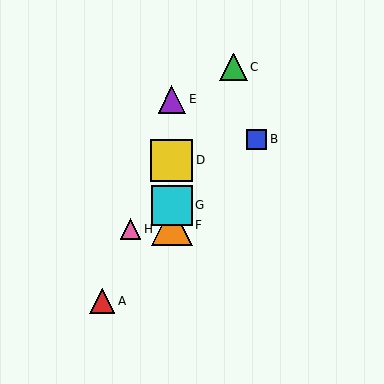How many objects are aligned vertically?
4 objects (D, E, F, G) are aligned vertically.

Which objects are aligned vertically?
Objects D, E, F, G are aligned vertically.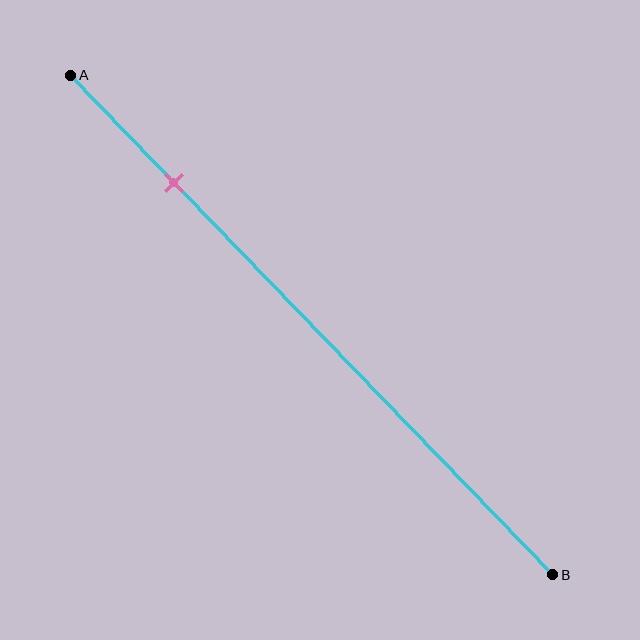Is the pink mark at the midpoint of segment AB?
No, the mark is at about 20% from A, not at the 50% midpoint.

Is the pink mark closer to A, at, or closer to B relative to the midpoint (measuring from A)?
The pink mark is closer to point A than the midpoint of segment AB.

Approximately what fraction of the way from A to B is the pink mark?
The pink mark is approximately 20% of the way from A to B.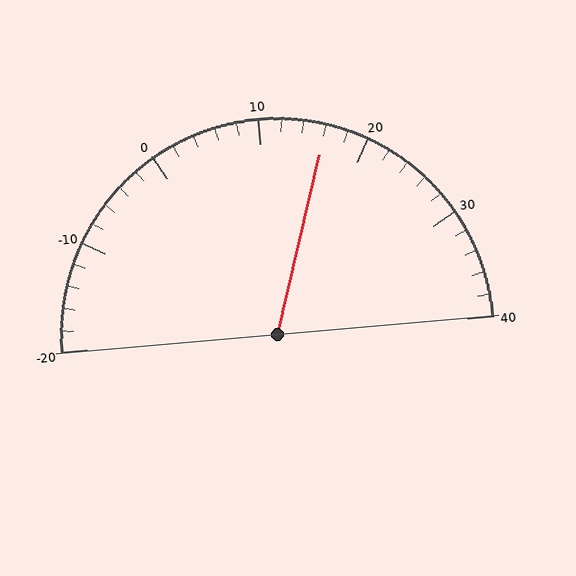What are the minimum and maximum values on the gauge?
The gauge ranges from -20 to 40.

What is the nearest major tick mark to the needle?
The nearest major tick mark is 20.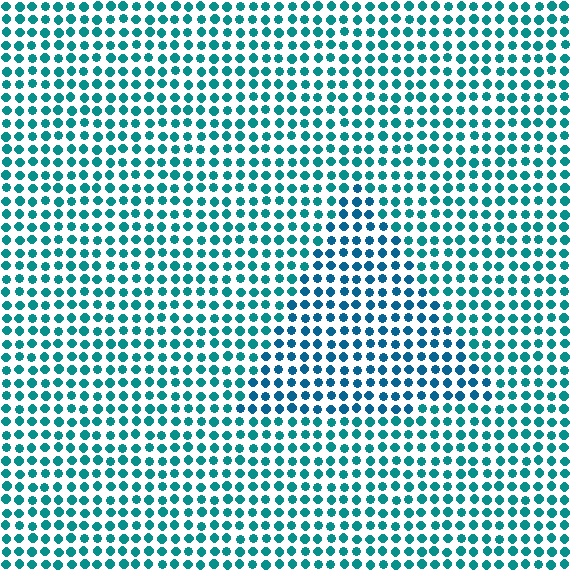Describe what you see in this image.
The image is filled with small teal elements in a uniform arrangement. A triangle-shaped region is visible where the elements are tinted to a slightly different hue, forming a subtle color boundary.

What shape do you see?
I see a triangle.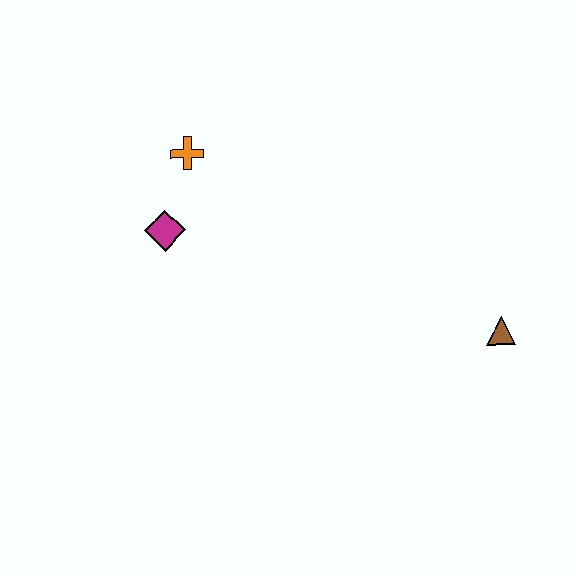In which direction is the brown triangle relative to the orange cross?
The brown triangle is to the right of the orange cross.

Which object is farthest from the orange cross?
The brown triangle is farthest from the orange cross.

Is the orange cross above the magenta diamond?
Yes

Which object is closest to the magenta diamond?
The orange cross is closest to the magenta diamond.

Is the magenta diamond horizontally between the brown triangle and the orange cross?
No